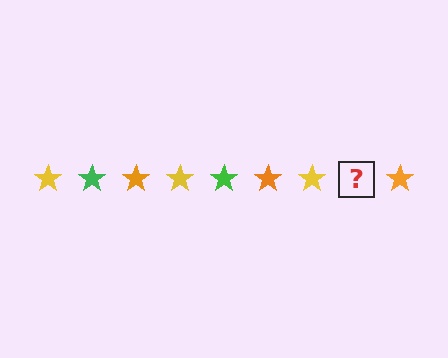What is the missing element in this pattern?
The missing element is a green star.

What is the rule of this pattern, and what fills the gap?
The rule is that the pattern cycles through yellow, green, orange stars. The gap should be filled with a green star.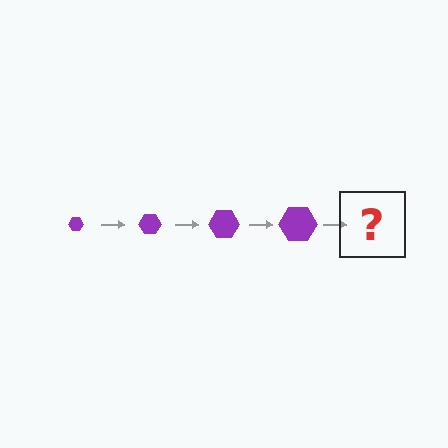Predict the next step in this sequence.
The next step is a purple hexagon, larger than the previous one.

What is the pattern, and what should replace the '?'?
The pattern is that the hexagon gets progressively larger each step. The '?' should be a purple hexagon, larger than the previous one.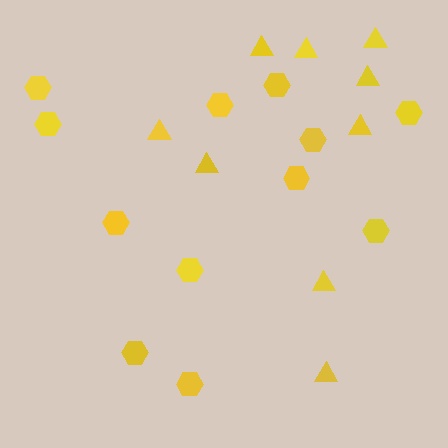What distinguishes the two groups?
There are 2 groups: one group of triangles (9) and one group of hexagons (12).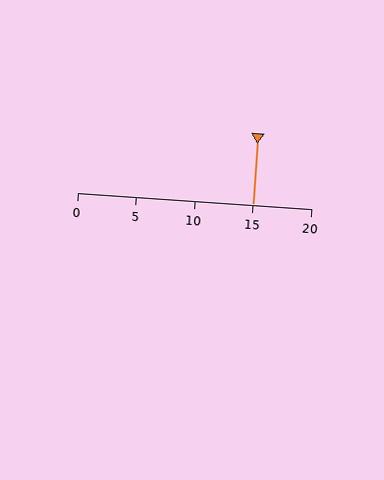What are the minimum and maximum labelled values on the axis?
The axis runs from 0 to 20.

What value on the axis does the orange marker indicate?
The marker indicates approximately 15.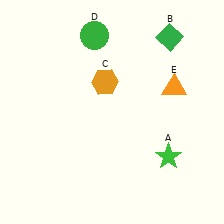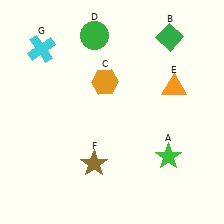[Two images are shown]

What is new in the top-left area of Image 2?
A cyan cross (G) was added in the top-left area of Image 2.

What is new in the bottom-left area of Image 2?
A brown star (F) was added in the bottom-left area of Image 2.